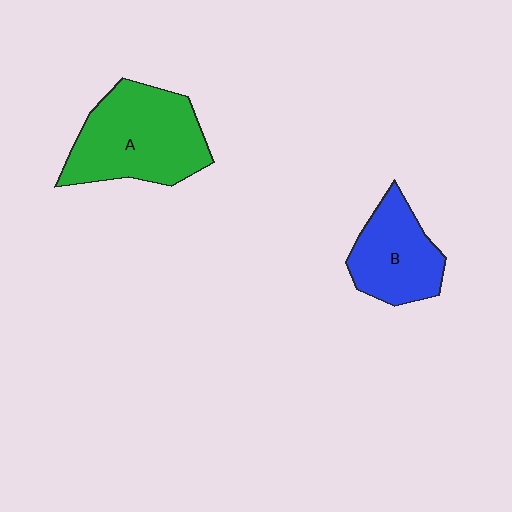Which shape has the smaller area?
Shape B (blue).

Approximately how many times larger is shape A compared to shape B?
Approximately 1.5 times.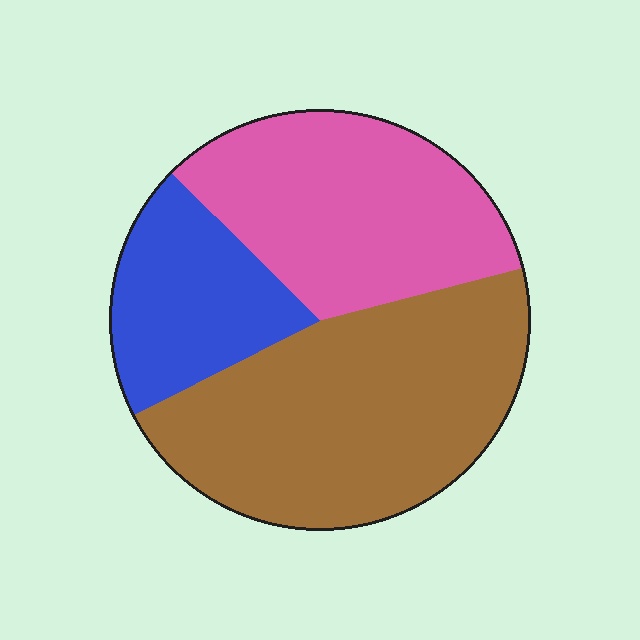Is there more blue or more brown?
Brown.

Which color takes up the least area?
Blue, at roughly 20%.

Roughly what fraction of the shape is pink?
Pink takes up between a quarter and a half of the shape.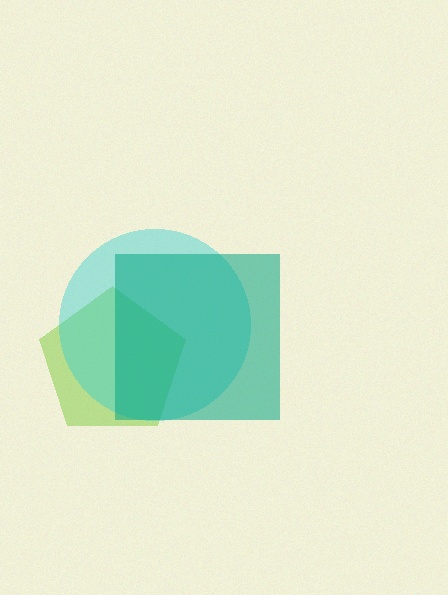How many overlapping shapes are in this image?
There are 3 overlapping shapes in the image.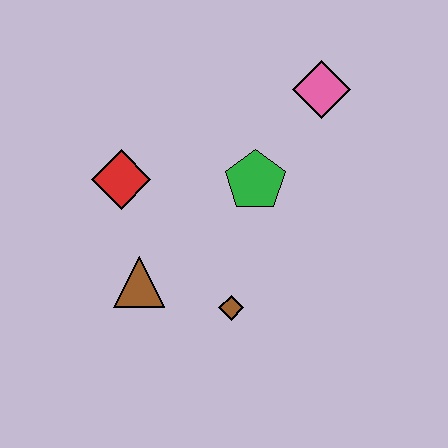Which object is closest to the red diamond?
The brown triangle is closest to the red diamond.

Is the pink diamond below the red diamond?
No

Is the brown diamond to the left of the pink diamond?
Yes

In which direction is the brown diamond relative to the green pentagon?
The brown diamond is below the green pentagon.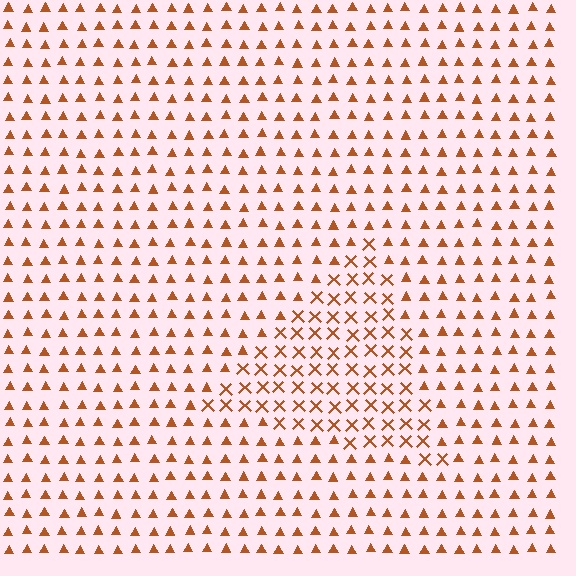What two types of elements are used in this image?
The image uses X marks inside the triangle region and triangles outside it.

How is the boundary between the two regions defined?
The boundary is defined by a change in element shape: X marks inside vs. triangles outside. All elements share the same color and spacing.